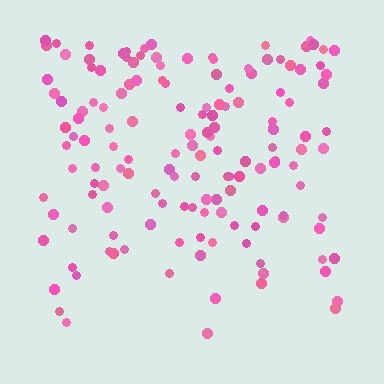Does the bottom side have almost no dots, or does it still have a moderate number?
Still a moderate number, just noticeably fewer than the top.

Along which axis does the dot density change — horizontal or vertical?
Vertical.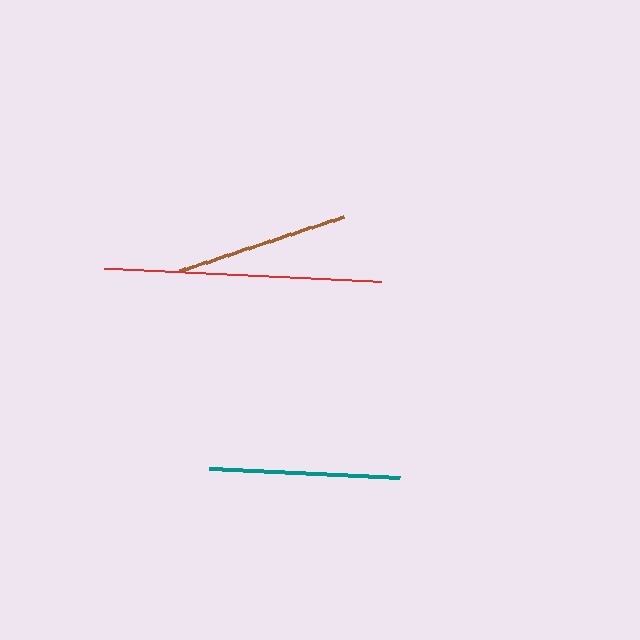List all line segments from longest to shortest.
From longest to shortest: red, teal, brown.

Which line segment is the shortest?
The brown line is the shortest at approximately 173 pixels.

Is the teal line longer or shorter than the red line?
The red line is longer than the teal line.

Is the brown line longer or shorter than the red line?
The red line is longer than the brown line.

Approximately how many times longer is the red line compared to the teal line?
The red line is approximately 1.5 times the length of the teal line.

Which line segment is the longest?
The red line is the longest at approximately 277 pixels.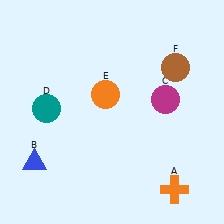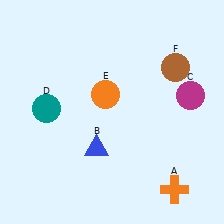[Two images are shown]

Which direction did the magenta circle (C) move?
The magenta circle (C) moved right.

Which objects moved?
The objects that moved are: the blue triangle (B), the magenta circle (C).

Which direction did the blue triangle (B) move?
The blue triangle (B) moved right.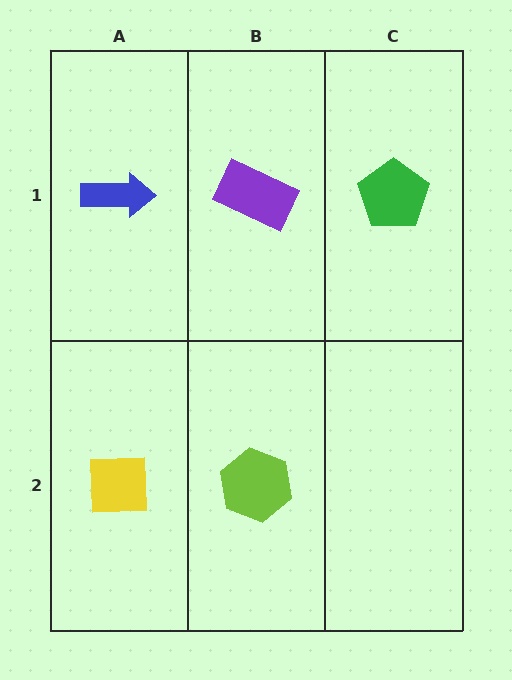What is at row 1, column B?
A purple rectangle.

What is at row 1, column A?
A blue arrow.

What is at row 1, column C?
A green pentagon.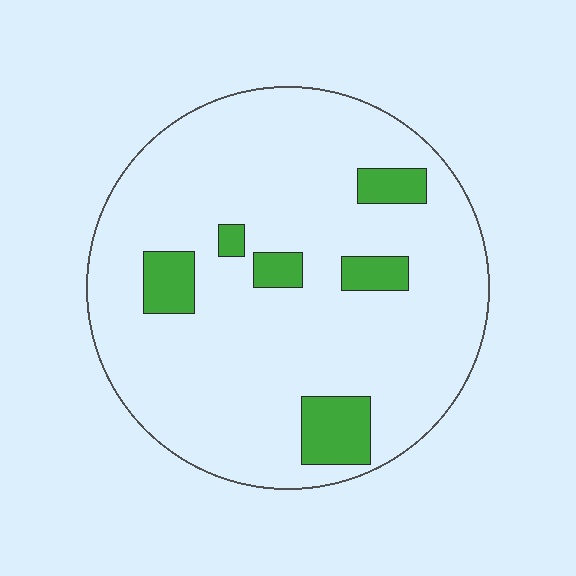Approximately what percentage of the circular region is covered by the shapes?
Approximately 10%.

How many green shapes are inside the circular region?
6.